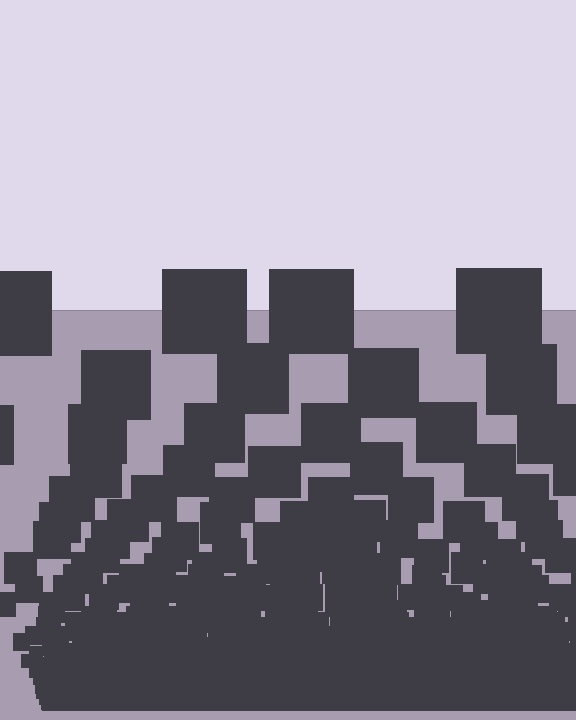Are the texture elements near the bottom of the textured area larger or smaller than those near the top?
Smaller. The gradient is inverted — elements near the bottom are smaller and denser.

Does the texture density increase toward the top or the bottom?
Density increases toward the bottom.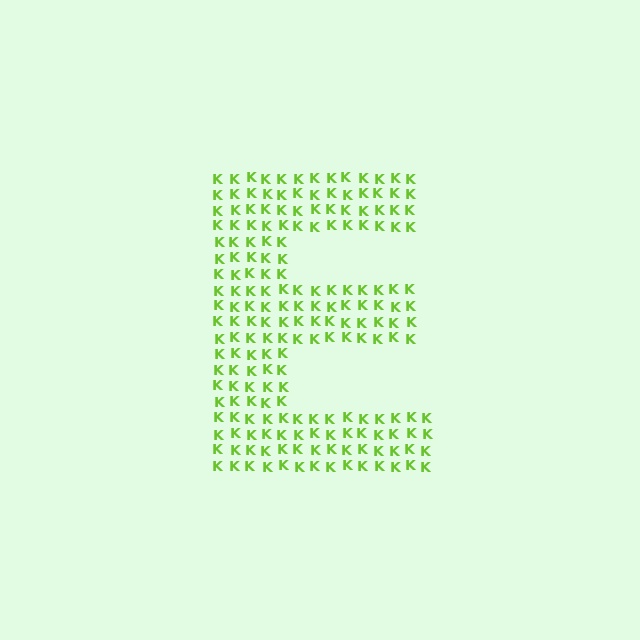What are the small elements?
The small elements are letter K's.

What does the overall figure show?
The overall figure shows the letter E.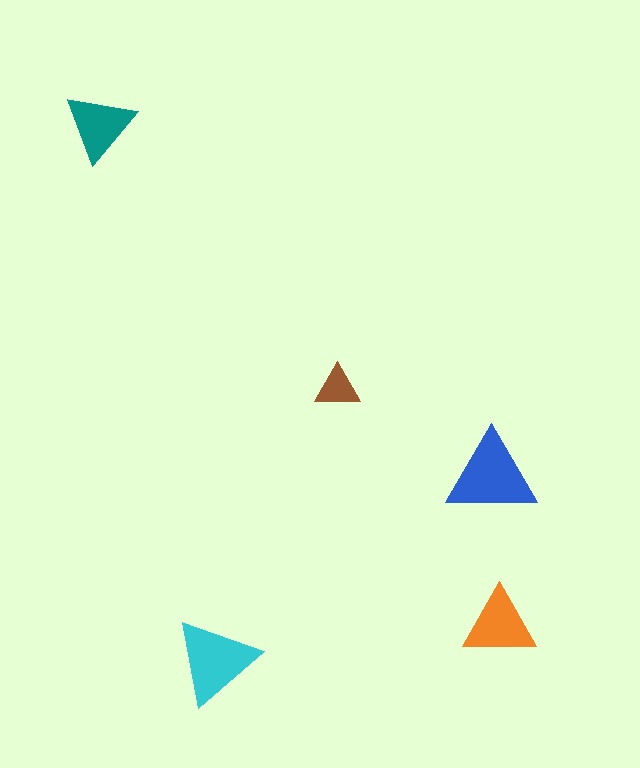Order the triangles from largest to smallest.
the blue one, the cyan one, the orange one, the teal one, the brown one.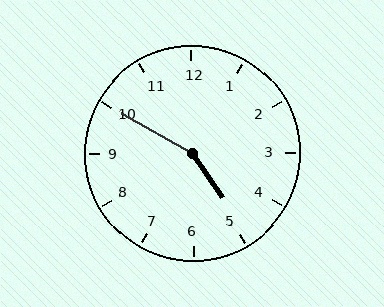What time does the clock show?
4:50.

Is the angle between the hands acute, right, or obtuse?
It is obtuse.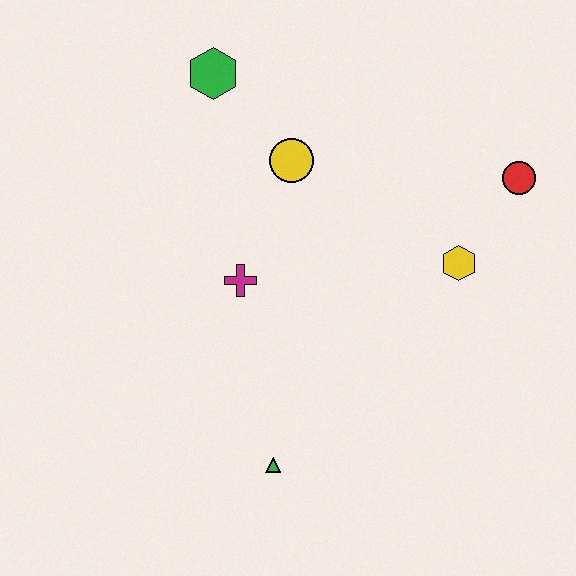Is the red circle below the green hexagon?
Yes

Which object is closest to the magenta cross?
The yellow circle is closest to the magenta cross.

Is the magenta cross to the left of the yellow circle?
Yes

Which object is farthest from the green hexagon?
The green triangle is farthest from the green hexagon.